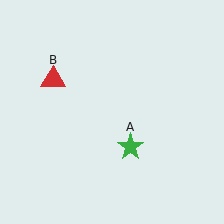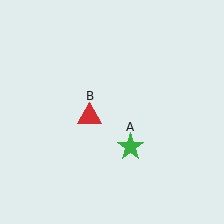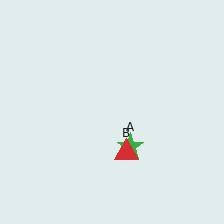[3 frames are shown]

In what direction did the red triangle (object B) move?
The red triangle (object B) moved down and to the right.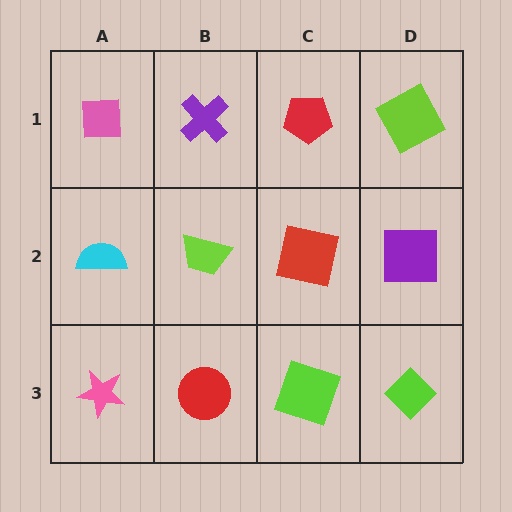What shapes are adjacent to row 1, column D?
A purple square (row 2, column D), a red pentagon (row 1, column C).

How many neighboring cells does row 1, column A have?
2.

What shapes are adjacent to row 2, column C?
A red pentagon (row 1, column C), a lime square (row 3, column C), a lime trapezoid (row 2, column B), a purple square (row 2, column D).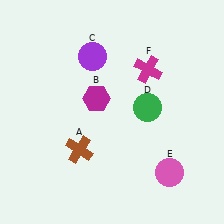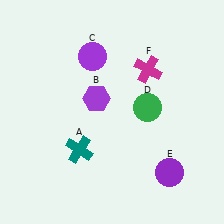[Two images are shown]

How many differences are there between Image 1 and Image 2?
There are 3 differences between the two images.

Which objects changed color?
A changed from brown to teal. B changed from magenta to purple. E changed from pink to purple.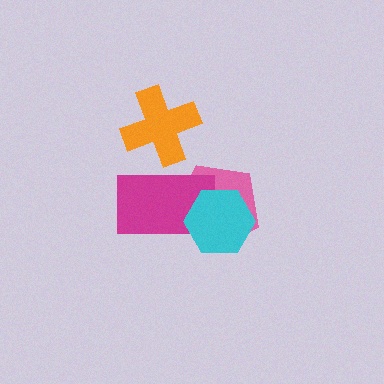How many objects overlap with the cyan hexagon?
2 objects overlap with the cyan hexagon.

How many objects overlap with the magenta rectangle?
3 objects overlap with the magenta rectangle.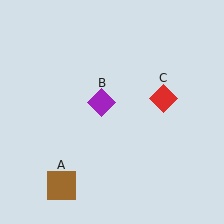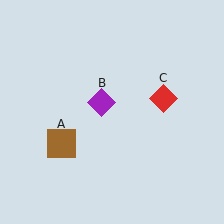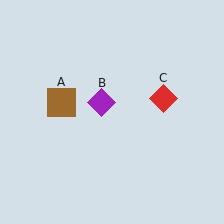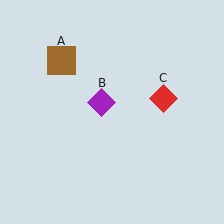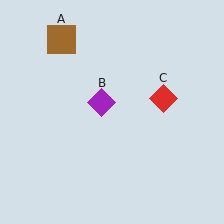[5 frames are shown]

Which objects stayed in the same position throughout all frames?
Purple diamond (object B) and red diamond (object C) remained stationary.